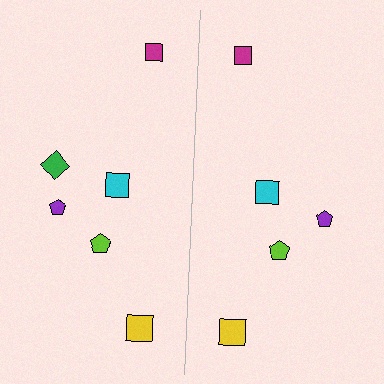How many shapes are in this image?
There are 11 shapes in this image.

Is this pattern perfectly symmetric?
No, the pattern is not perfectly symmetric. A green diamond is missing from the right side.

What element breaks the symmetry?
A green diamond is missing from the right side.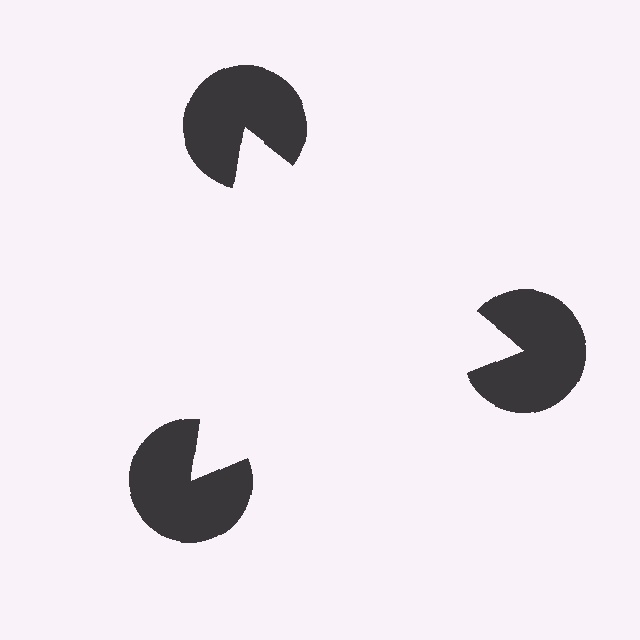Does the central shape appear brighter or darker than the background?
It typically appears slightly brighter than the background, even though no actual brightness change is drawn.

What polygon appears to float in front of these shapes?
An illusory triangle — its edges are inferred from the aligned wedge cuts in the pac-man discs, not physically drawn.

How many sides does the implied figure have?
3 sides.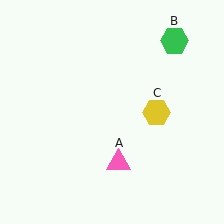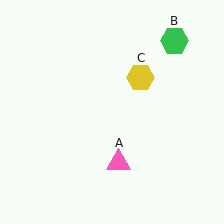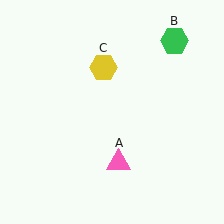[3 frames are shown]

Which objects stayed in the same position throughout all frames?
Pink triangle (object A) and green hexagon (object B) remained stationary.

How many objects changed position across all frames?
1 object changed position: yellow hexagon (object C).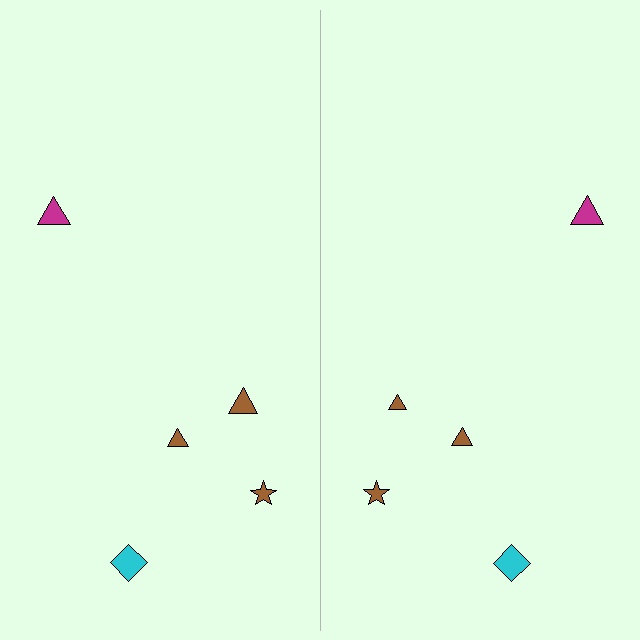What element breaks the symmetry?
The brown triangle on the right side has a different size than its mirror counterpart.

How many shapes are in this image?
There are 10 shapes in this image.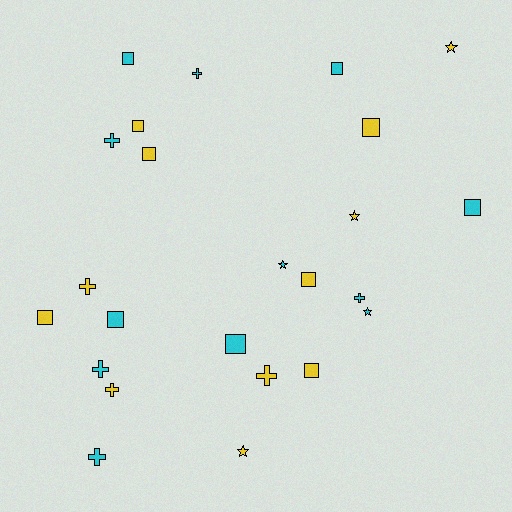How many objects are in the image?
There are 24 objects.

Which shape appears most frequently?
Square, with 11 objects.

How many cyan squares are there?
There are 5 cyan squares.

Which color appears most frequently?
Cyan, with 12 objects.